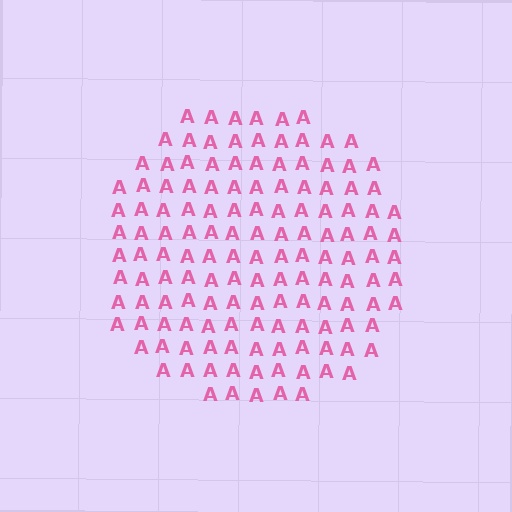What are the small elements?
The small elements are letter A's.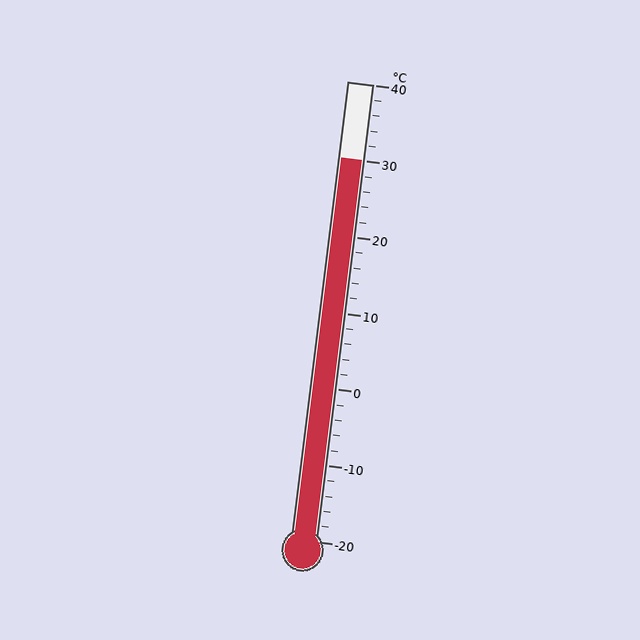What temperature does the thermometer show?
The thermometer shows approximately 30°C.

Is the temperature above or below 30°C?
The temperature is at 30°C.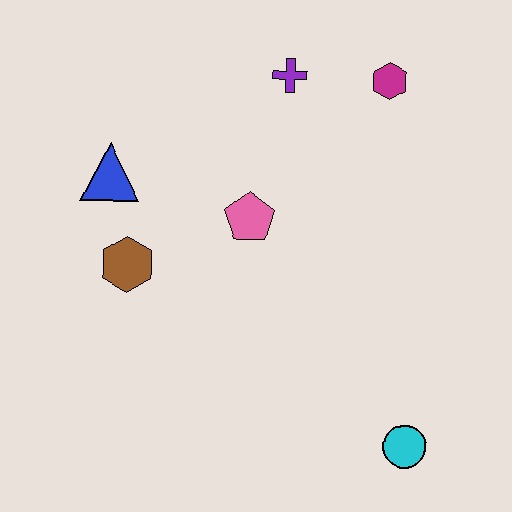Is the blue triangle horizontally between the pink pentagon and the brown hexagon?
No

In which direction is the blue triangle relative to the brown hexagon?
The blue triangle is above the brown hexagon.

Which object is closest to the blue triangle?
The brown hexagon is closest to the blue triangle.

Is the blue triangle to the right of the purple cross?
No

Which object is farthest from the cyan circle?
The blue triangle is farthest from the cyan circle.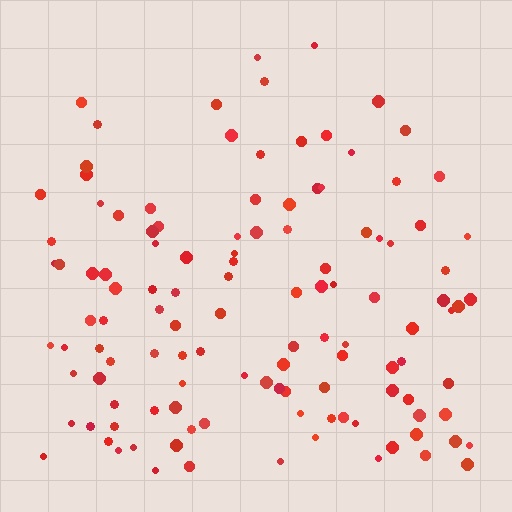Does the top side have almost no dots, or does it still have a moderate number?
Still a moderate number, just noticeably fewer than the bottom.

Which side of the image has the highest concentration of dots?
The bottom.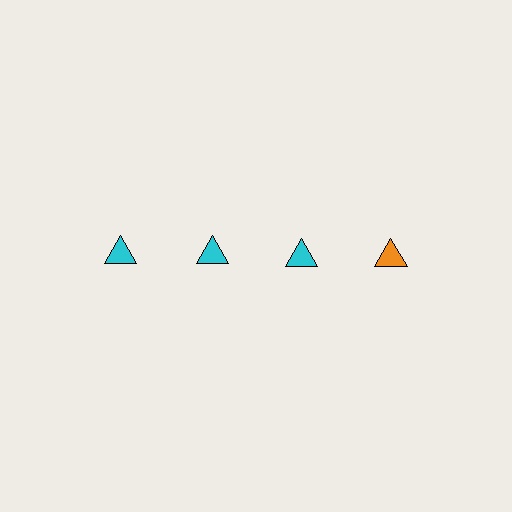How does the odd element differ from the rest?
It has a different color: orange instead of cyan.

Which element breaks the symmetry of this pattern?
The orange triangle in the top row, second from right column breaks the symmetry. All other shapes are cyan triangles.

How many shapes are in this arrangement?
There are 4 shapes arranged in a grid pattern.